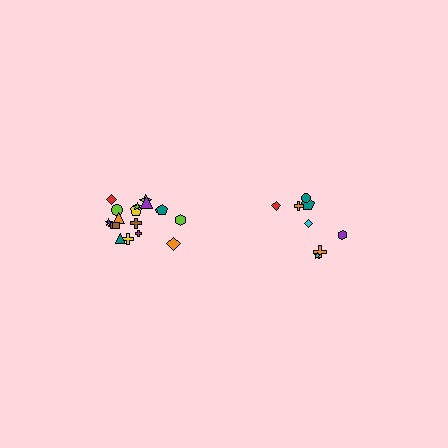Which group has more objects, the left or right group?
The left group.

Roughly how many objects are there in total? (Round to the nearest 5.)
Roughly 25 objects in total.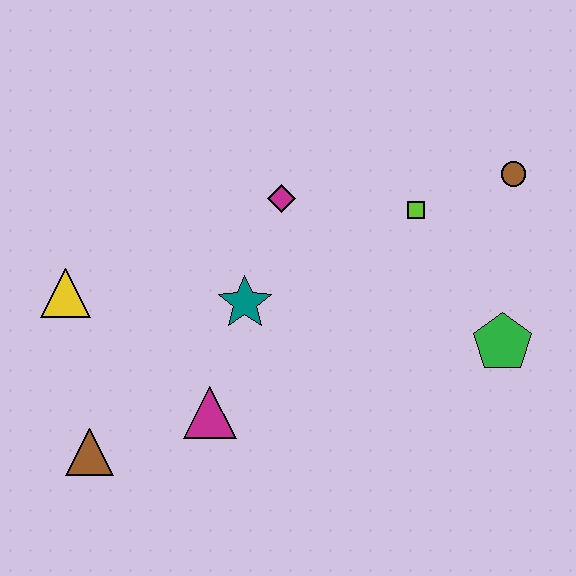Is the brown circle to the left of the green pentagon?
No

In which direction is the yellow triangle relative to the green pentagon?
The yellow triangle is to the left of the green pentagon.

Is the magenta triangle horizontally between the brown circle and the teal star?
No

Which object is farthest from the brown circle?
The brown triangle is farthest from the brown circle.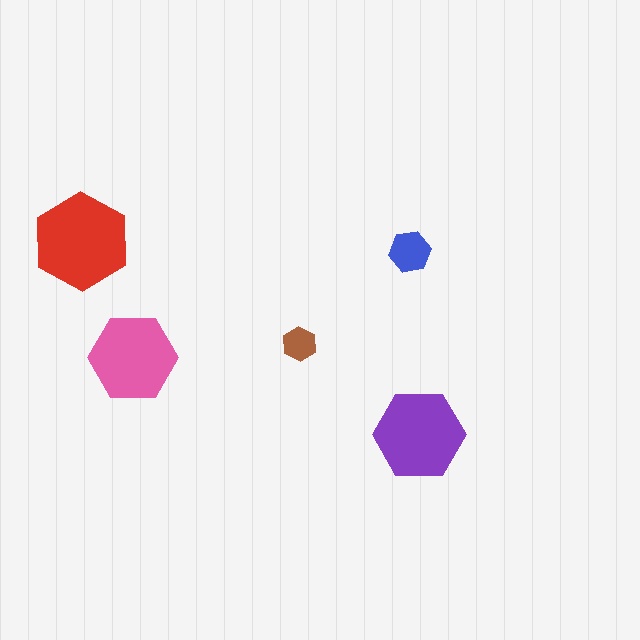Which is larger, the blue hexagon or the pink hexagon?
The pink one.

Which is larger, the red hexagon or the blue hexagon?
The red one.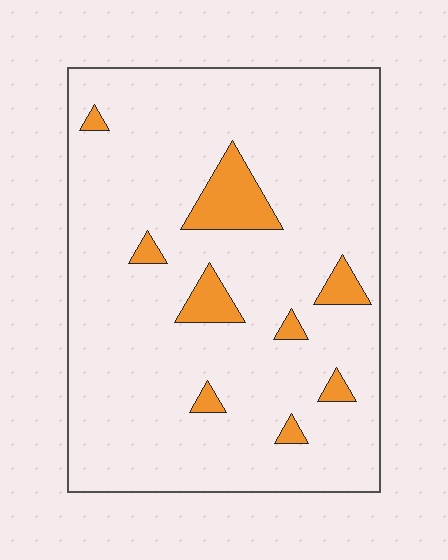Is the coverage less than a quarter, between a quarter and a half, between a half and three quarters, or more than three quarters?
Less than a quarter.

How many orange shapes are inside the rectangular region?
9.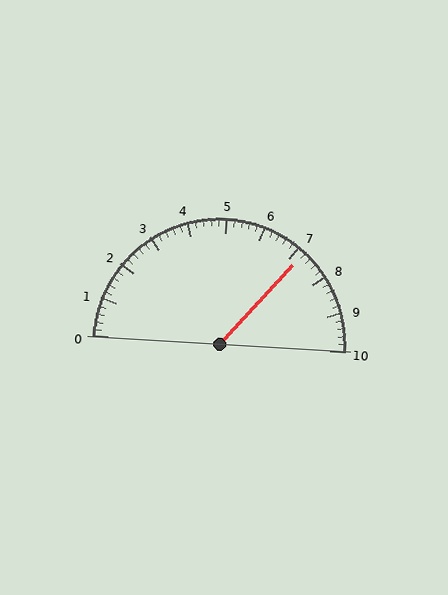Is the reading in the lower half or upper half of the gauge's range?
The reading is in the upper half of the range (0 to 10).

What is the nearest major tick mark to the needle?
The nearest major tick mark is 7.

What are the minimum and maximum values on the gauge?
The gauge ranges from 0 to 10.